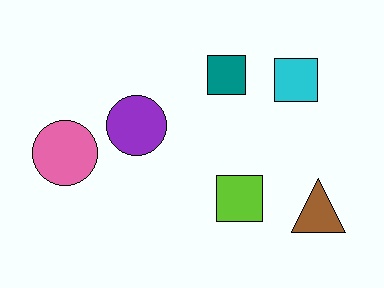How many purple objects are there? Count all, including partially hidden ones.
There is 1 purple object.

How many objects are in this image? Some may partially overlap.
There are 6 objects.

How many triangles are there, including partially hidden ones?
There is 1 triangle.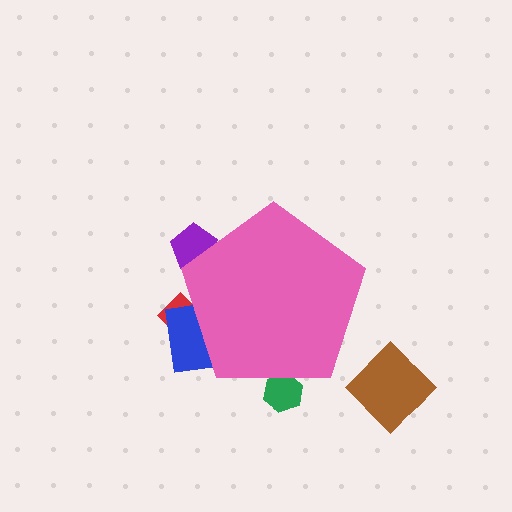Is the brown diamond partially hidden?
No, the brown diamond is fully visible.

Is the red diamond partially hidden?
Yes, the red diamond is partially hidden behind the pink pentagon.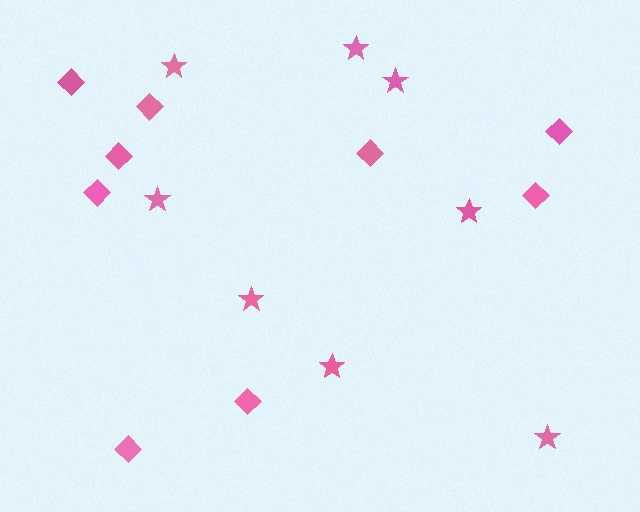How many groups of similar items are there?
There are 2 groups: one group of diamonds (9) and one group of stars (8).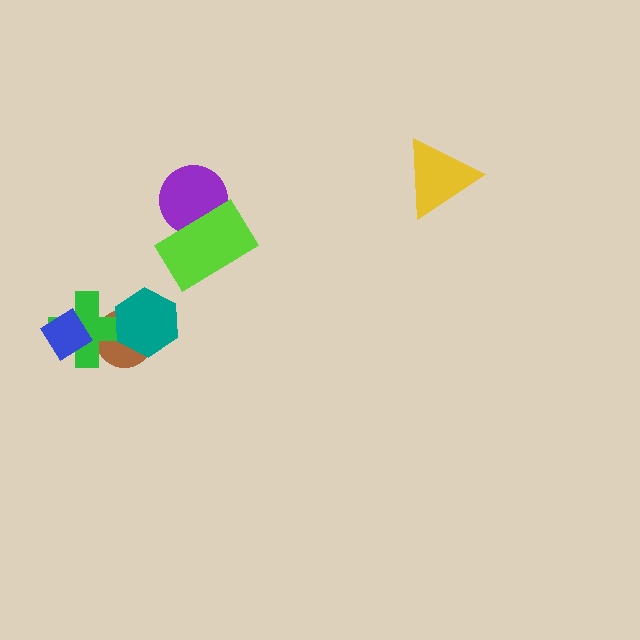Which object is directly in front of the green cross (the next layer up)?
The blue diamond is directly in front of the green cross.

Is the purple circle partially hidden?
Yes, it is partially covered by another shape.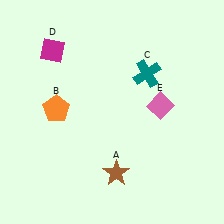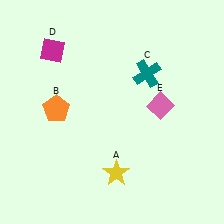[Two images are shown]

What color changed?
The star (A) changed from brown in Image 1 to yellow in Image 2.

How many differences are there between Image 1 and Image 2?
There is 1 difference between the two images.